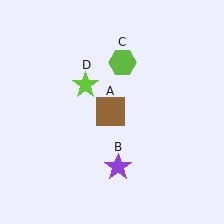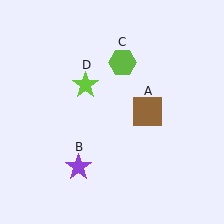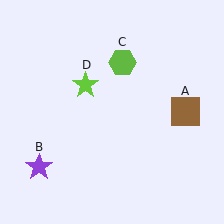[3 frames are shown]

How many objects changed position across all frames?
2 objects changed position: brown square (object A), purple star (object B).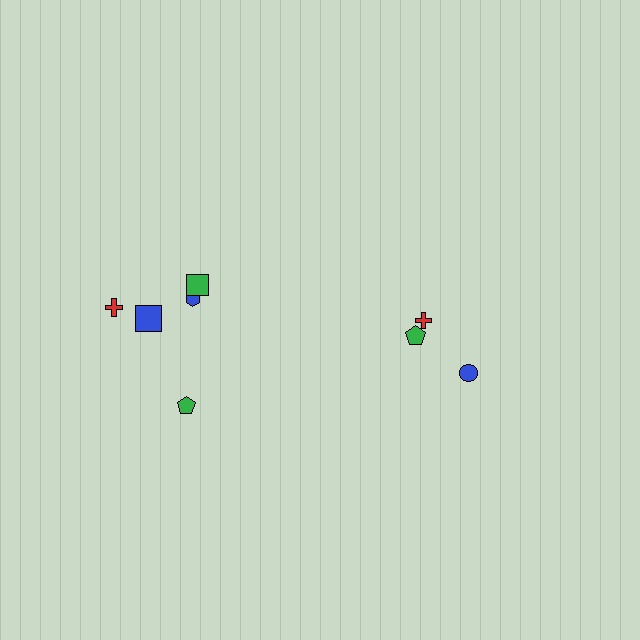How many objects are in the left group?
There are 5 objects.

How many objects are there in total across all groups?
There are 8 objects.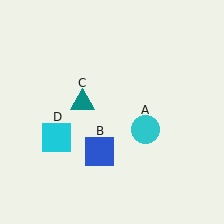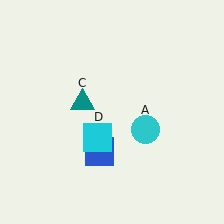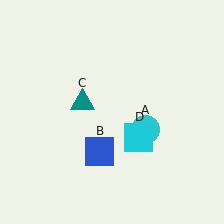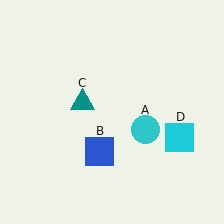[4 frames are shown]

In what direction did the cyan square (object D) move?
The cyan square (object D) moved right.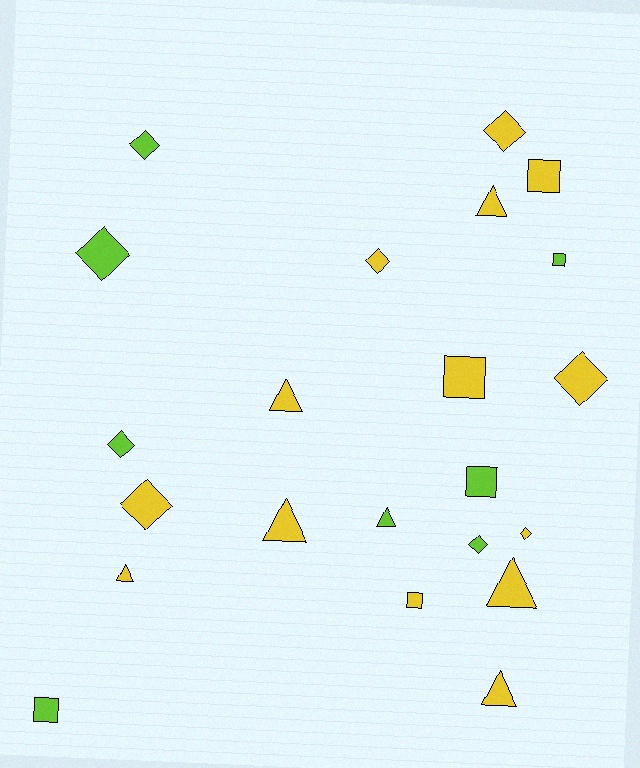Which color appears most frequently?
Yellow, with 14 objects.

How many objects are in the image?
There are 22 objects.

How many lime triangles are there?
There is 1 lime triangle.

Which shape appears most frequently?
Diamond, with 9 objects.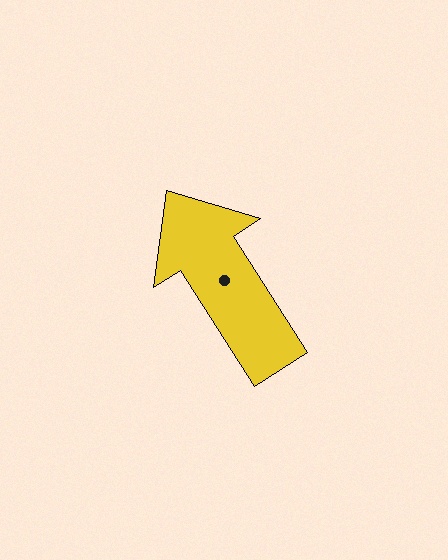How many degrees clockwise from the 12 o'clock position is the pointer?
Approximately 327 degrees.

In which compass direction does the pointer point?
Northwest.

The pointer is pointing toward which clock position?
Roughly 11 o'clock.